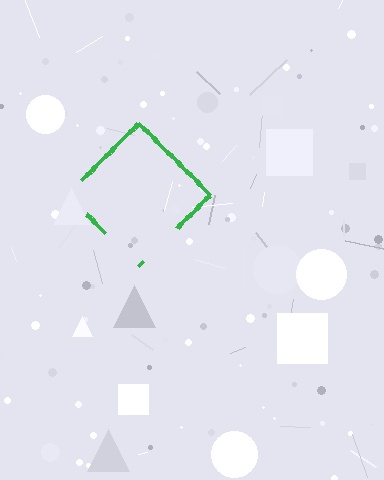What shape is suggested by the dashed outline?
The dashed outline suggests a diamond.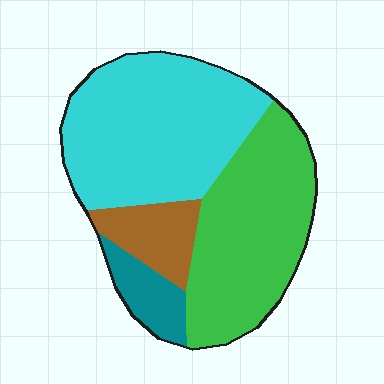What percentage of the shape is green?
Green takes up between a quarter and a half of the shape.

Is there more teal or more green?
Green.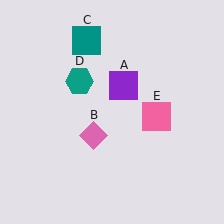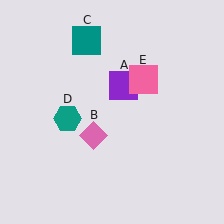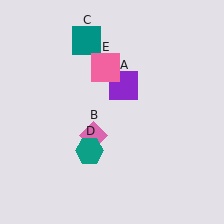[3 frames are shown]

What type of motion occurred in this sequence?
The teal hexagon (object D), pink square (object E) rotated counterclockwise around the center of the scene.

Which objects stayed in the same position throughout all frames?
Purple square (object A) and pink diamond (object B) and teal square (object C) remained stationary.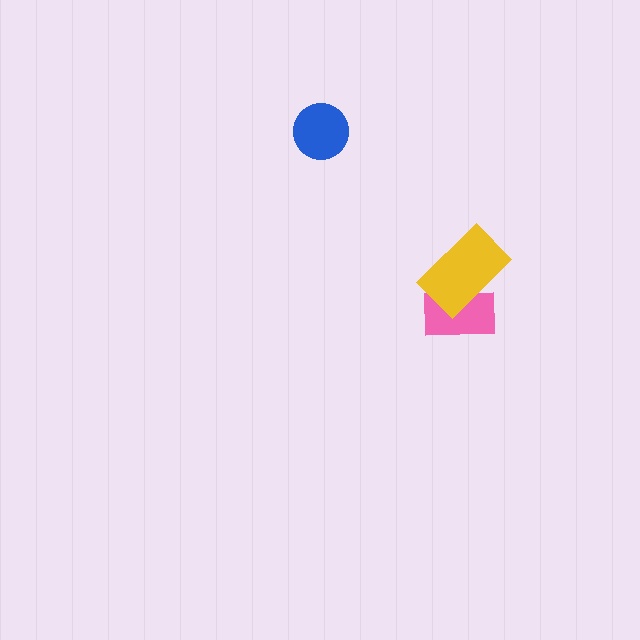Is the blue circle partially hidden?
No, no other shape covers it.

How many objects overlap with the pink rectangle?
1 object overlaps with the pink rectangle.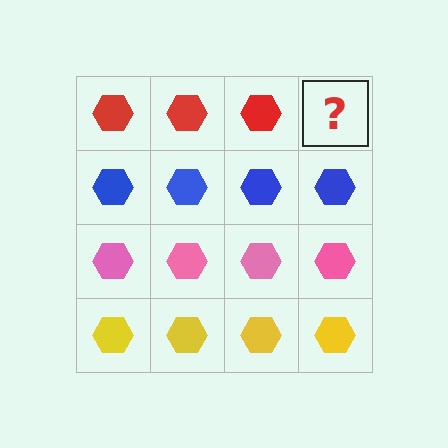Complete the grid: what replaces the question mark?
The question mark should be replaced with a red hexagon.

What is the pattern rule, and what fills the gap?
The rule is that each row has a consistent color. The gap should be filled with a red hexagon.